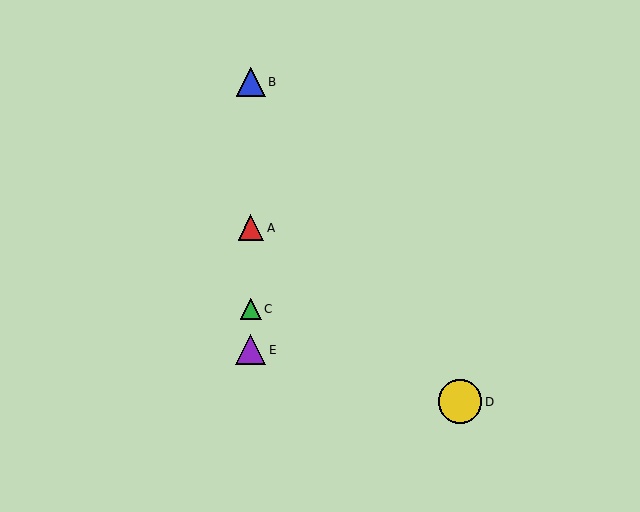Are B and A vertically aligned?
Yes, both are at x≈251.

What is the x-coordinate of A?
Object A is at x≈251.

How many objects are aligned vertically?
4 objects (A, B, C, E) are aligned vertically.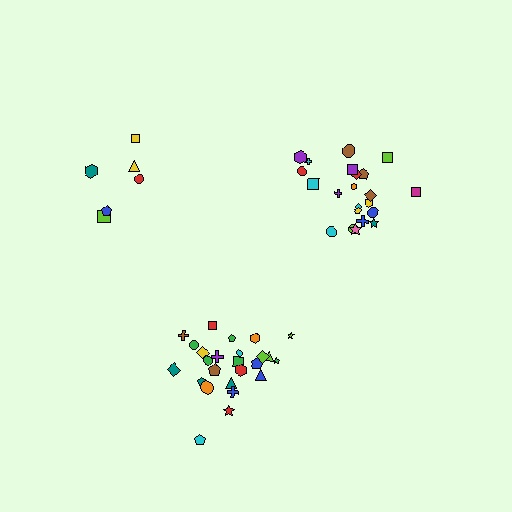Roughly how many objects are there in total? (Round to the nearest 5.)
Roughly 55 objects in total.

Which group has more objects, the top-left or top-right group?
The top-right group.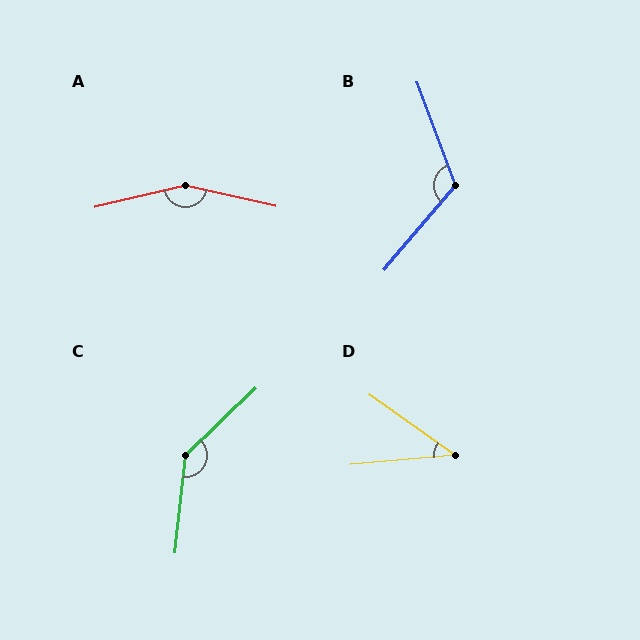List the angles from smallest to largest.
D (41°), B (120°), C (140°), A (154°).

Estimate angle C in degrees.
Approximately 140 degrees.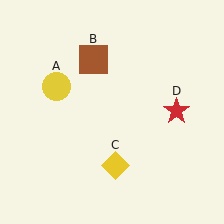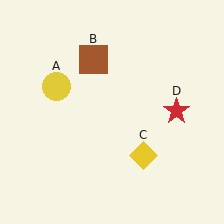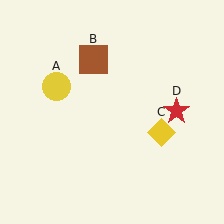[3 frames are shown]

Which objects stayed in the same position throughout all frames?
Yellow circle (object A) and brown square (object B) and red star (object D) remained stationary.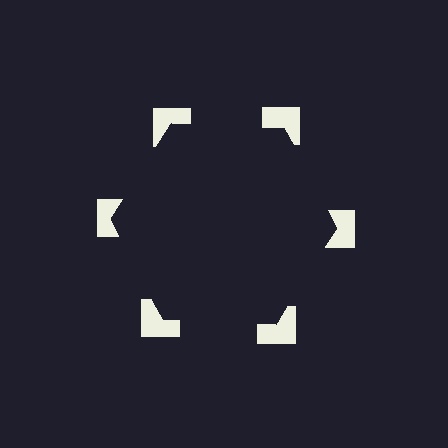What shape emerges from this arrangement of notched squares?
An illusory hexagon — its edges are inferred from the aligned wedge cuts in the notched squares, not physically drawn.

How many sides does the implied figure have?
6 sides.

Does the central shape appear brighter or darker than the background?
It typically appears slightly darker than the background, even though no actual brightness change is drawn.